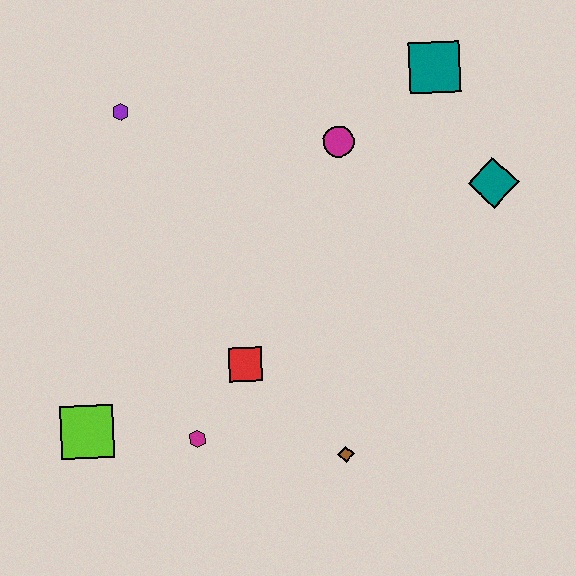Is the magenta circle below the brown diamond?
No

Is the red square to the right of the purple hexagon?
Yes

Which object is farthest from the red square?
The teal square is farthest from the red square.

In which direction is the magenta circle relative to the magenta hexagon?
The magenta circle is above the magenta hexagon.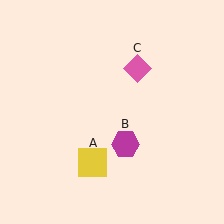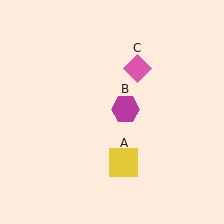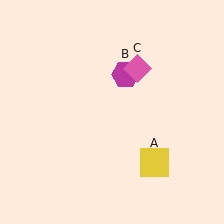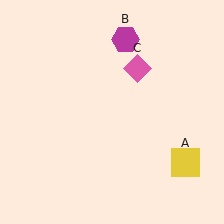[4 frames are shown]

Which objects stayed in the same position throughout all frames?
Pink diamond (object C) remained stationary.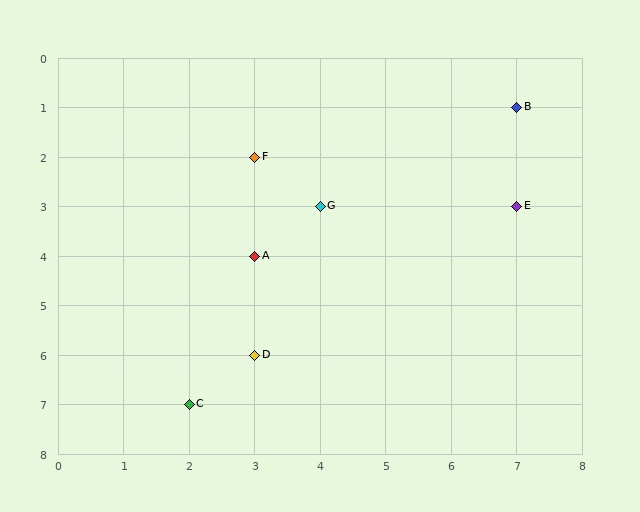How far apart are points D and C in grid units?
Points D and C are 1 column and 1 row apart (about 1.4 grid units diagonally).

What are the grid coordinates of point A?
Point A is at grid coordinates (3, 4).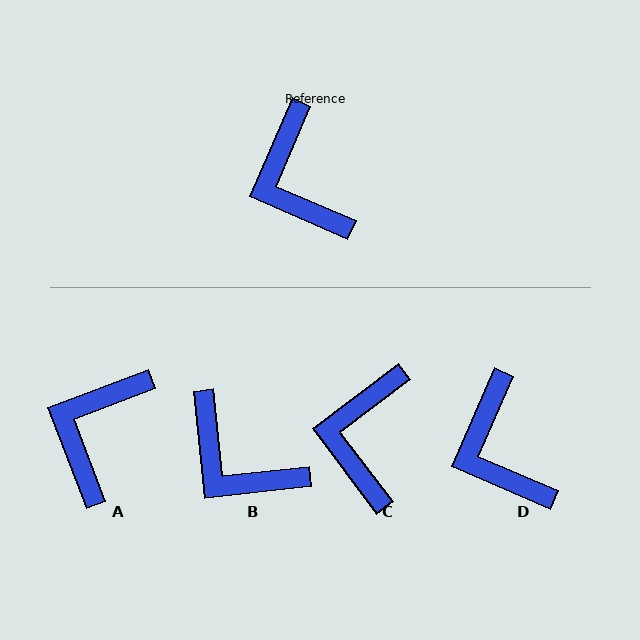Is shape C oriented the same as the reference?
No, it is off by about 30 degrees.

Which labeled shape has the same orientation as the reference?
D.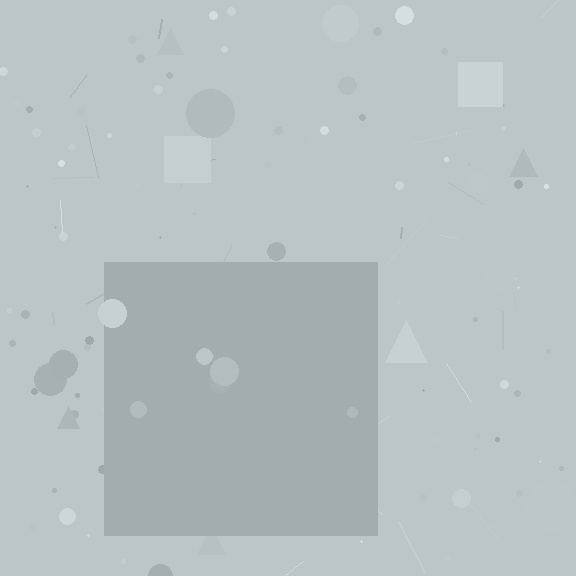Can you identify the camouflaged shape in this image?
The camouflaged shape is a square.